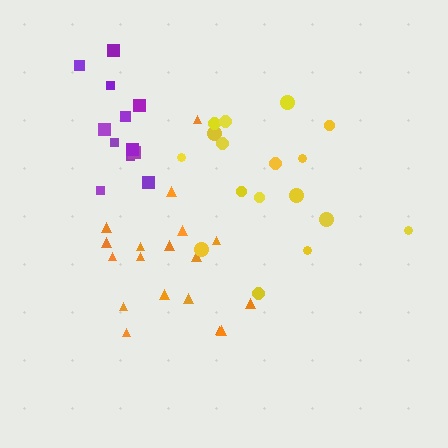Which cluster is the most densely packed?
Purple.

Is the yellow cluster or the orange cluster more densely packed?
Orange.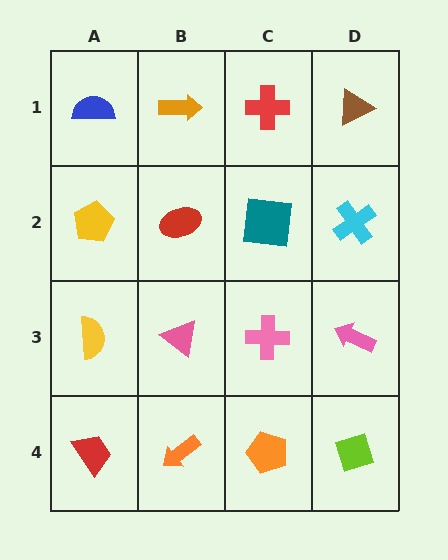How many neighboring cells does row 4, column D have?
2.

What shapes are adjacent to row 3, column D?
A cyan cross (row 2, column D), a lime diamond (row 4, column D), a pink cross (row 3, column C).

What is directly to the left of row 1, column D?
A red cross.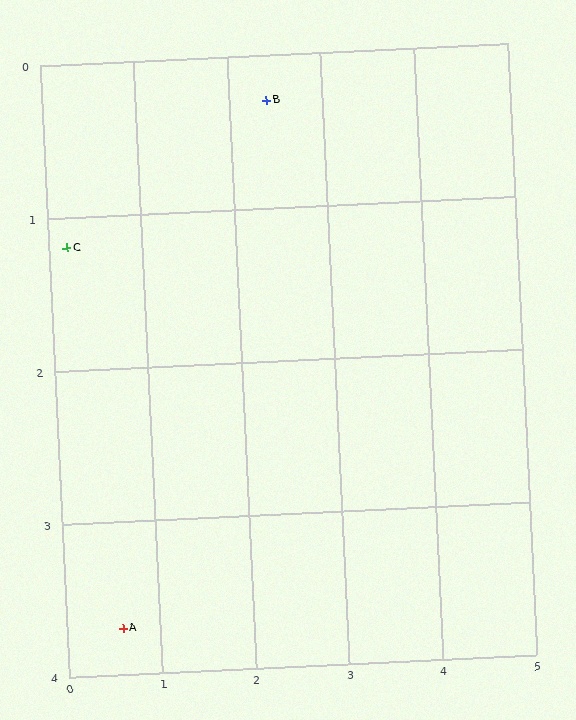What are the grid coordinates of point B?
Point B is at approximately (2.4, 0.3).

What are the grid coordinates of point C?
Point C is at approximately (0.2, 1.2).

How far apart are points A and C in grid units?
Points A and C are about 2.5 grid units apart.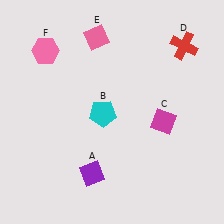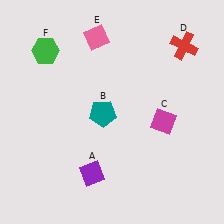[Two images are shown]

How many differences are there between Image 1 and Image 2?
There are 2 differences between the two images.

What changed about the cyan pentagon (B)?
In Image 1, B is cyan. In Image 2, it changed to teal.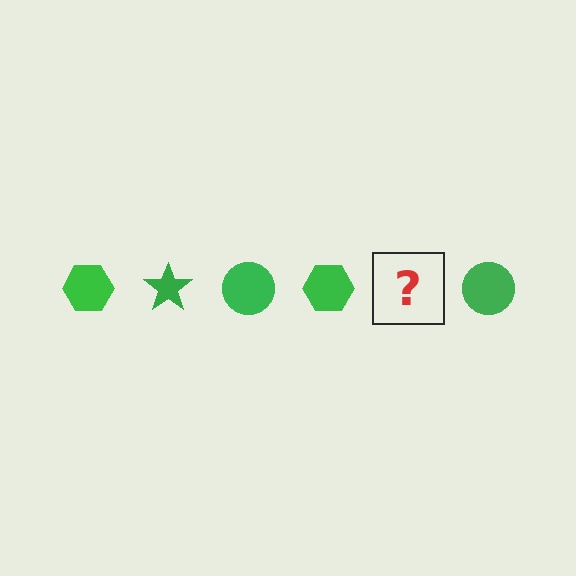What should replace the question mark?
The question mark should be replaced with a green star.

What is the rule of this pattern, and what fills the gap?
The rule is that the pattern cycles through hexagon, star, circle shapes in green. The gap should be filled with a green star.